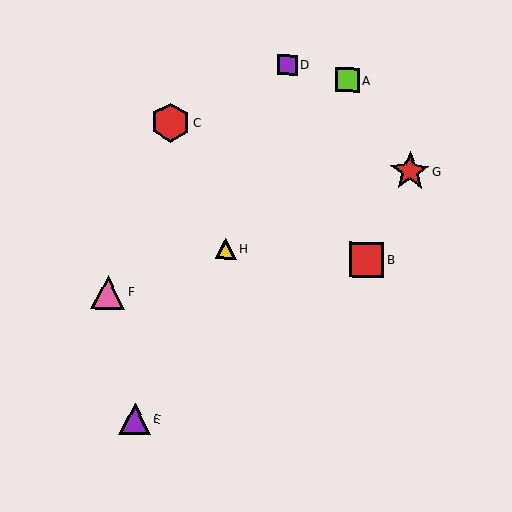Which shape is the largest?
The red star (labeled G) is the largest.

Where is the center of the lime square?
The center of the lime square is at (347, 80).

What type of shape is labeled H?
Shape H is a yellow triangle.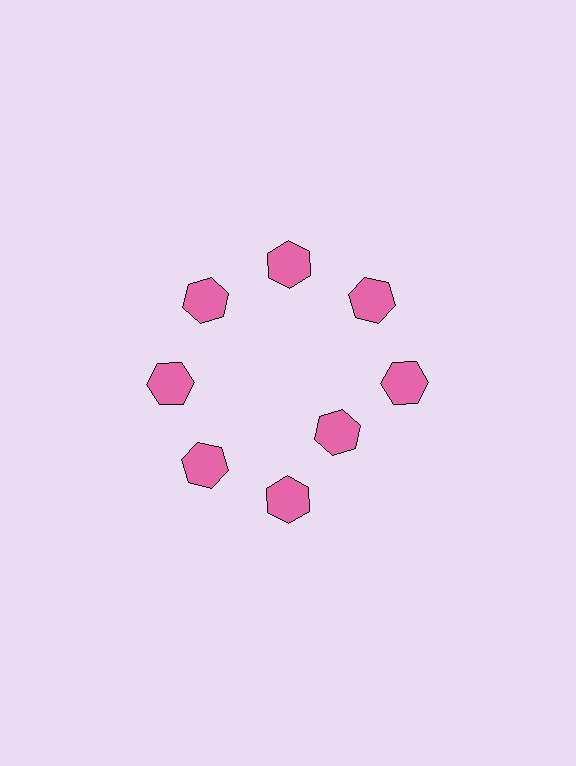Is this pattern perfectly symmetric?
No. The 8 pink hexagons are arranged in a ring, but one element near the 4 o'clock position is pulled inward toward the center, breaking the 8-fold rotational symmetry.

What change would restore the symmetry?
The symmetry would be restored by moving it outward, back onto the ring so that all 8 hexagons sit at equal angles and equal distance from the center.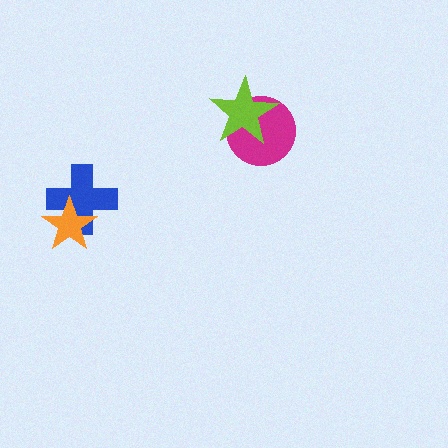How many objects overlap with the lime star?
1 object overlaps with the lime star.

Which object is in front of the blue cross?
The orange star is in front of the blue cross.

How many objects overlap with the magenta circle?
1 object overlaps with the magenta circle.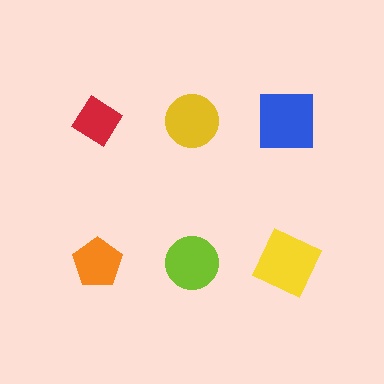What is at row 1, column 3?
A blue square.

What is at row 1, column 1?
A red diamond.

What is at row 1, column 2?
A yellow circle.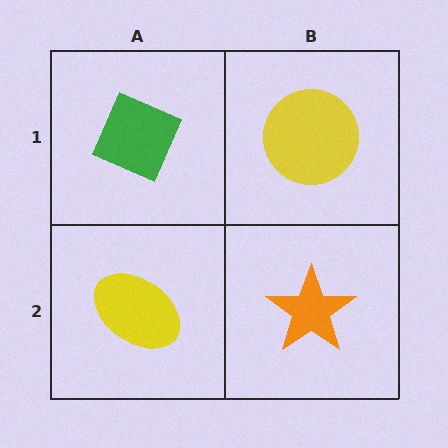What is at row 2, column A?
A yellow ellipse.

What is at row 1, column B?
A yellow circle.